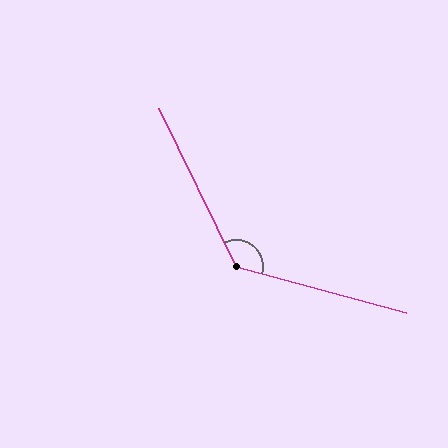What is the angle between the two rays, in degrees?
Approximately 131 degrees.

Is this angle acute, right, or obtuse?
It is obtuse.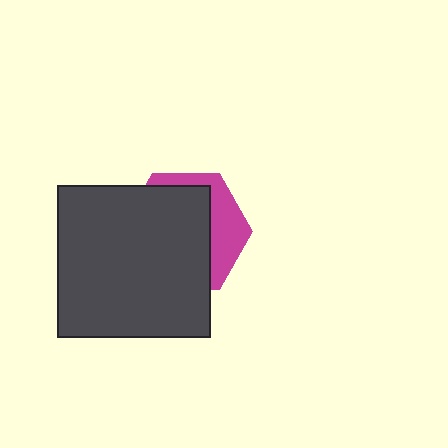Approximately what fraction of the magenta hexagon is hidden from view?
Roughly 69% of the magenta hexagon is hidden behind the dark gray square.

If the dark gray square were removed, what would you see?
You would see the complete magenta hexagon.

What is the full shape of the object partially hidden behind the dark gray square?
The partially hidden object is a magenta hexagon.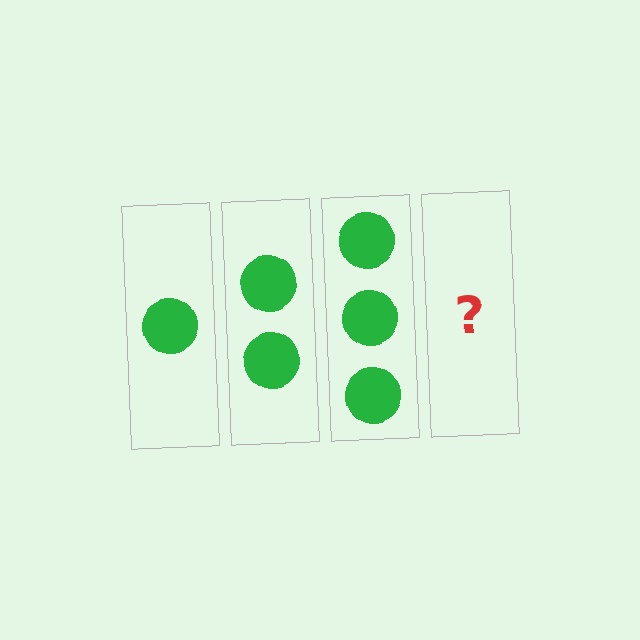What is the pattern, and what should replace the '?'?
The pattern is that each step adds one more circle. The '?' should be 4 circles.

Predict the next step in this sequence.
The next step is 4 circles.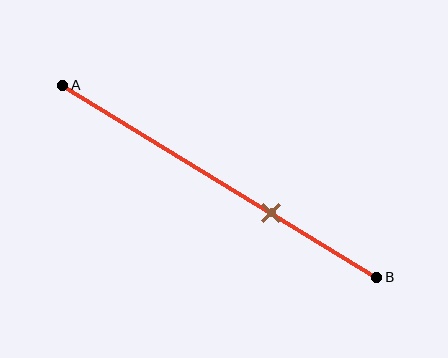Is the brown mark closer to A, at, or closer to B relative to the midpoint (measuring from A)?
The brown mark is closer to point B than the midpoint of segment AB.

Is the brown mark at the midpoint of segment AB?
No, the mark is at about 65% from A, not at the 50% midpoint.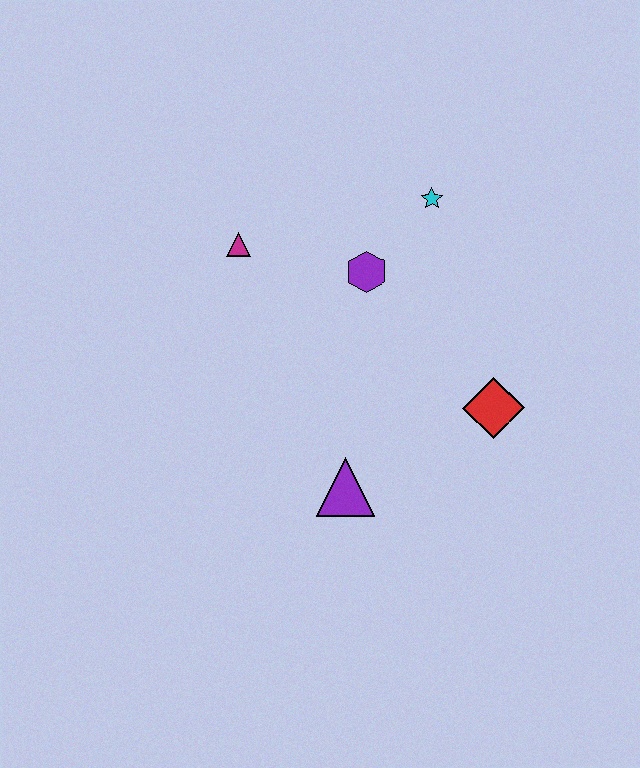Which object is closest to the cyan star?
The purple hexagon is closest to the cyan star.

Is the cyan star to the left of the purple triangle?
No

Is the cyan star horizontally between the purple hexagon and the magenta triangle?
No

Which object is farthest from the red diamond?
The magenta triangle is farthest from the red diamond.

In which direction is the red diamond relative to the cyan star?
The red diamond is below the cyan star.